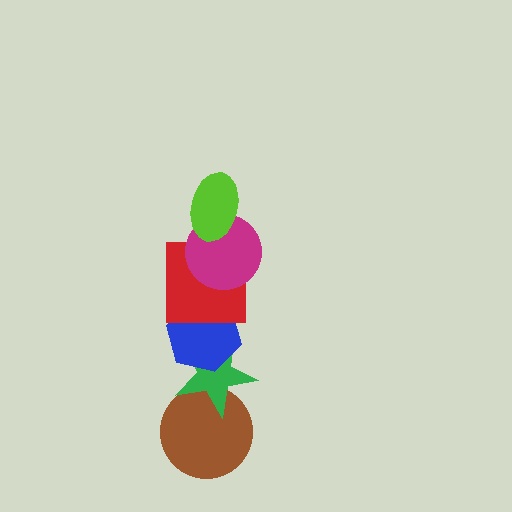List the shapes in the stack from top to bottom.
From top to bottom: the lime ellipse, the magenta circle, the red square, the blue hexagon, the green star, the brown circle.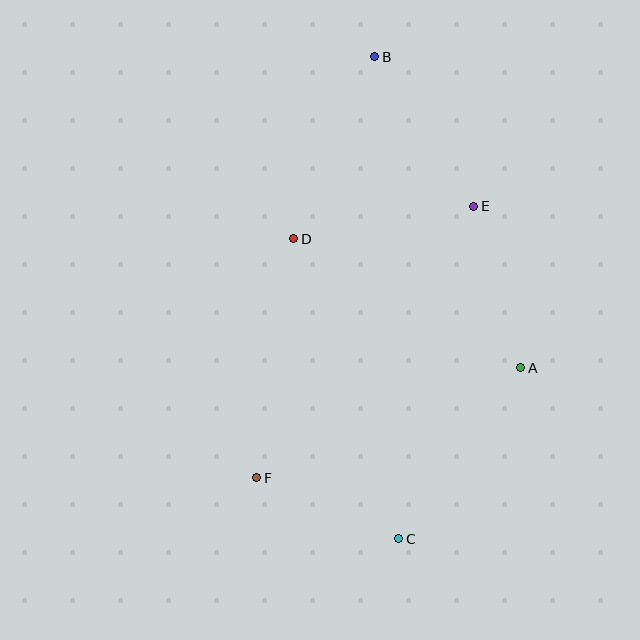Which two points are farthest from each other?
Points B and C are farthest from each other.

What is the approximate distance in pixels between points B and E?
The distance between B and E is approximately 179 pixels.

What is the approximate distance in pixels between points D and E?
The distance between D and E is approximately 183 pixels.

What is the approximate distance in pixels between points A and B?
The distance between A and B is approximately 343 pixels.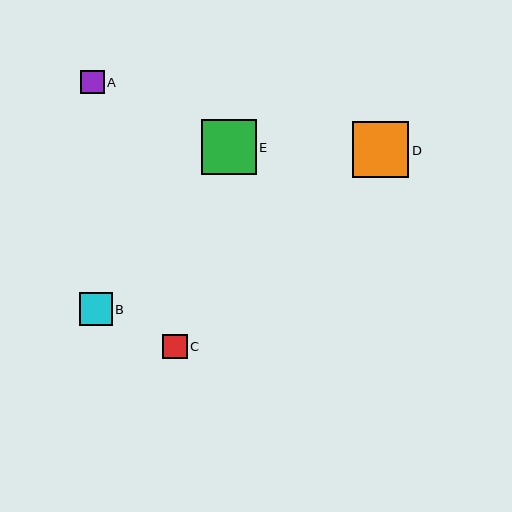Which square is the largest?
Square D is the largest with a size of approximately 56 pixels.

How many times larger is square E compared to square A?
Square E is approximately 2.3 times the size of square A.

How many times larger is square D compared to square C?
Square D is approximately 2.3 times the size of square C.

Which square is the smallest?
Square A is the smallest with a size of approximately 23 pixels.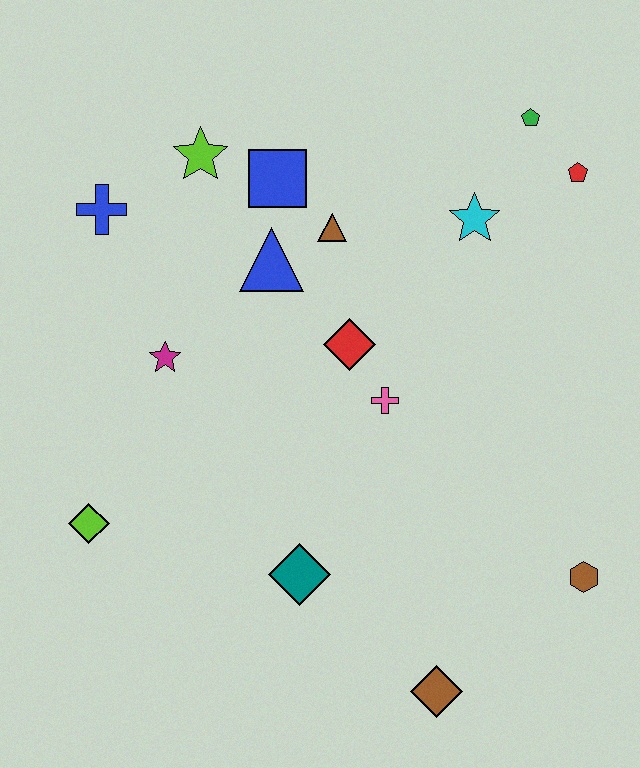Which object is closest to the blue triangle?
The brown triangle is closest to the blue triangle.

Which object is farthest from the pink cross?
The blue cross is farthest from the pink cross.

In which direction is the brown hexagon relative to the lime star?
The brown hexagon is below the lime star.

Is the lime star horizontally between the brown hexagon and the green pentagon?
No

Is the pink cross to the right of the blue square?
Yes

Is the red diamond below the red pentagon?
Yes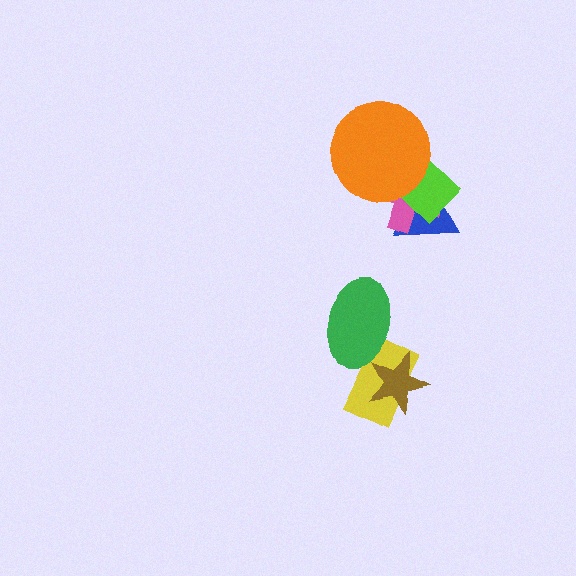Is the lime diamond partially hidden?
Yes, it is partially covered by another shape.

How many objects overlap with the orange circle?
3 objects overlap with the orange circle.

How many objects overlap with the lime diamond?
3 objects overlap with the lime diamond.